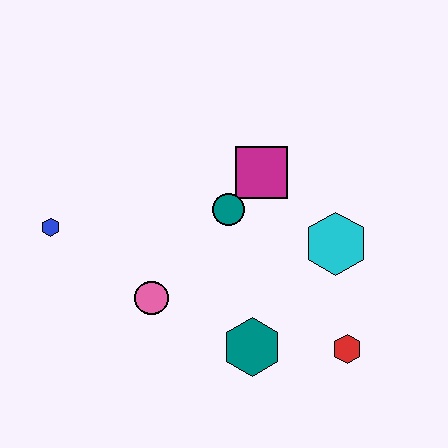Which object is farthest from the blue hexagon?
The red hexagon is farthest from the blue hexagon.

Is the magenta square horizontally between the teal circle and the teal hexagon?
No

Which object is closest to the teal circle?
The magenta square is closest to the teal circle.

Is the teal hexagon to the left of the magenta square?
Yes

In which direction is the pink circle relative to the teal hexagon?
The pink circle is to the left of the teal hexagon.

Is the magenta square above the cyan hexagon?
Yes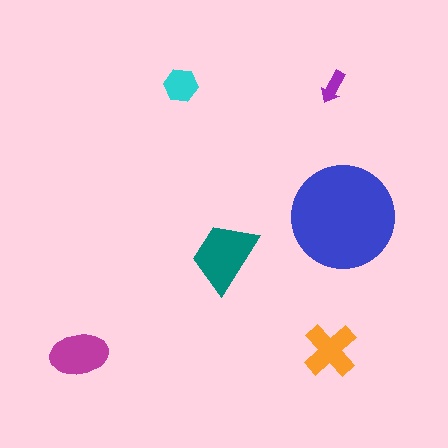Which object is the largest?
The blue circle.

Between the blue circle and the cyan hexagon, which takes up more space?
The blue circle.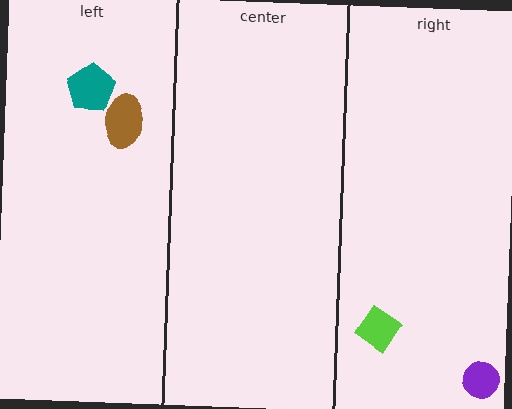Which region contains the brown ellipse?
The left region.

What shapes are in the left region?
The teal pentagon, the brown ellipse.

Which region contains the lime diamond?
The right region.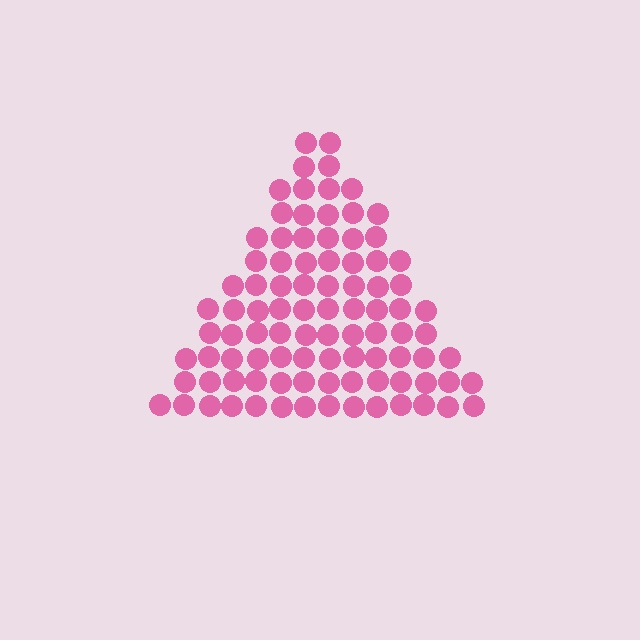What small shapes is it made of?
It is made of small circles.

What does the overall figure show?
The overall figure shows a triangle.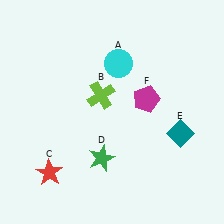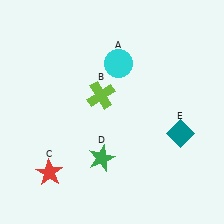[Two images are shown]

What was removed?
The magenta pentagon (F) was removed in Image 2.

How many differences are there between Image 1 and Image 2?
There is 1 difference between the two images.